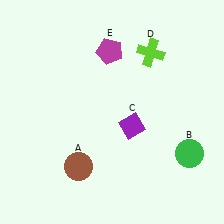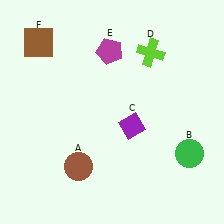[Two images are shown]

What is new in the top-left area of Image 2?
A brown square (F) was added in the top-left area of Image 2.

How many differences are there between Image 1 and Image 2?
There is 1 difference between the two images.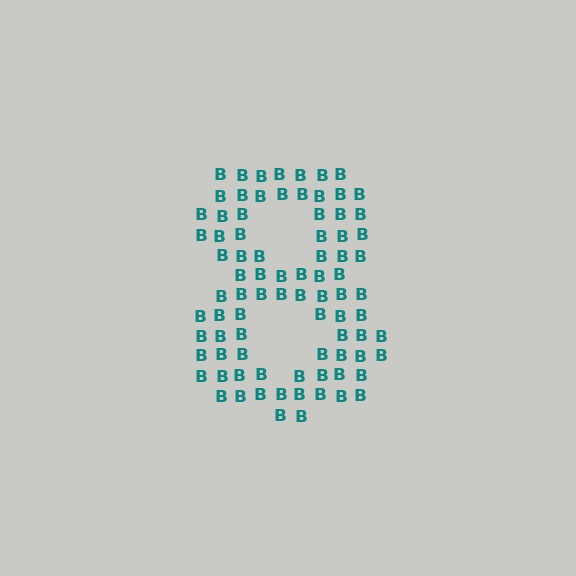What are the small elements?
The small elements are letter B's.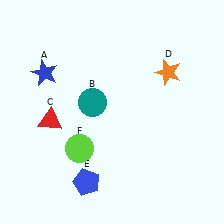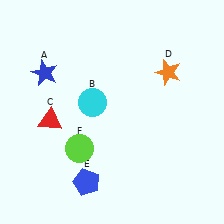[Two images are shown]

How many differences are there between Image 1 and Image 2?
There is 1 difference between the two images.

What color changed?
The circle (B) changed from teal in Image 1 to cyan in Image 2.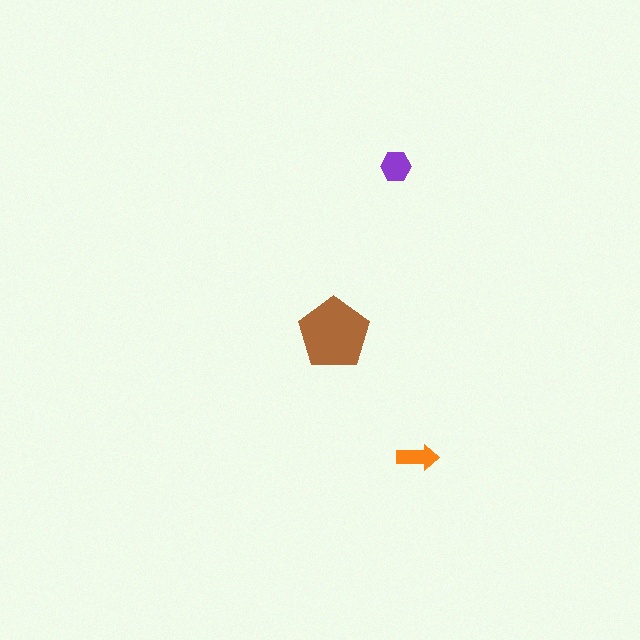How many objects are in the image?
There are 3 objects in the image.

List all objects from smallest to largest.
The orange arrow, the purple hexagon, the brown pentagon.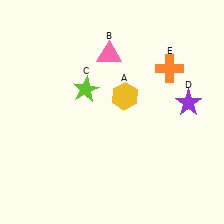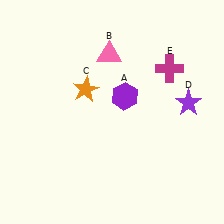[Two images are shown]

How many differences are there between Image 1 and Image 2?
There are 3 differences between the two images.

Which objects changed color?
A changed from yellow to purple. C changed from lime to orange. E changed from orange to magenta.